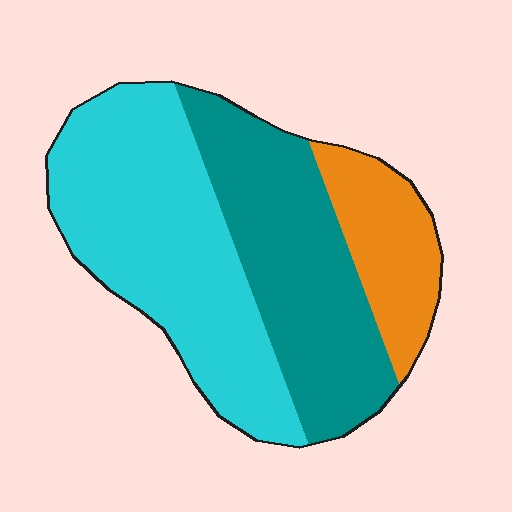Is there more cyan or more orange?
Cyan.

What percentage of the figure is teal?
Teal covers 37% of the figure.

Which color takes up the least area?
Orange, at roughly 15%.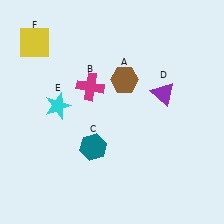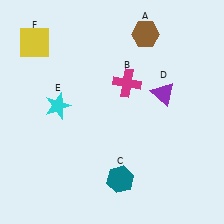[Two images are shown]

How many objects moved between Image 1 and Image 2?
3 objects moved between the two images.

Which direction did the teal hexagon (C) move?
The teal hexagon (C) moved down.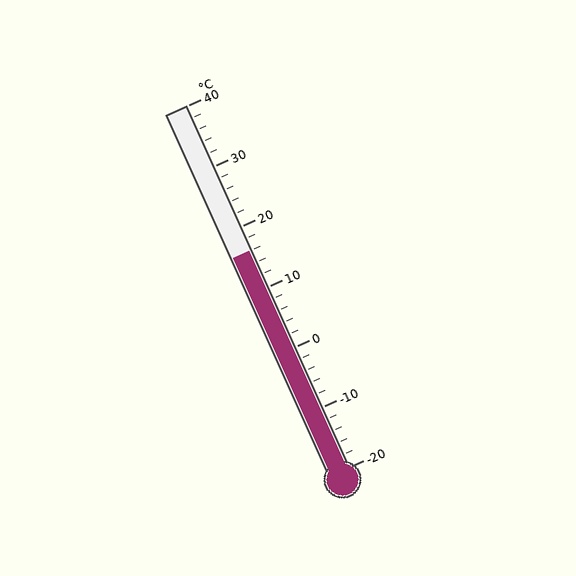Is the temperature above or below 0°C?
The temperature is above 0°C.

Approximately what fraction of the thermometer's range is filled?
The thermometer is filled to approximately 60% of its range.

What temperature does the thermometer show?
The thermometer shows approximately 16°C.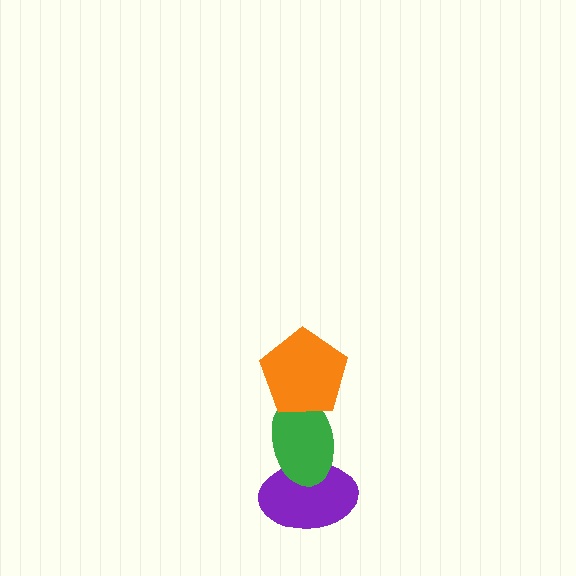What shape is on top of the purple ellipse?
The green ellipse is on top of the purple ellipse.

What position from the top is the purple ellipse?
The purple ellipse is 3rd from the top.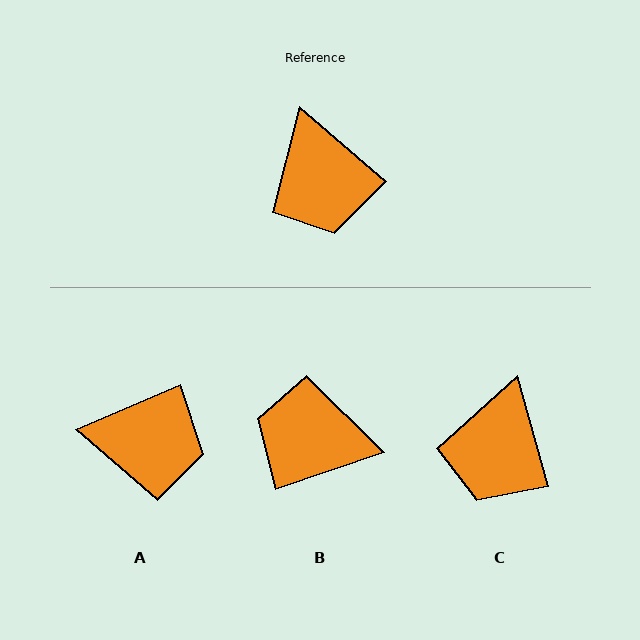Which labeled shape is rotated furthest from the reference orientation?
B, about 121 degrees away.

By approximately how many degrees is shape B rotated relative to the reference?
Approximately 121 degrees clockwise.